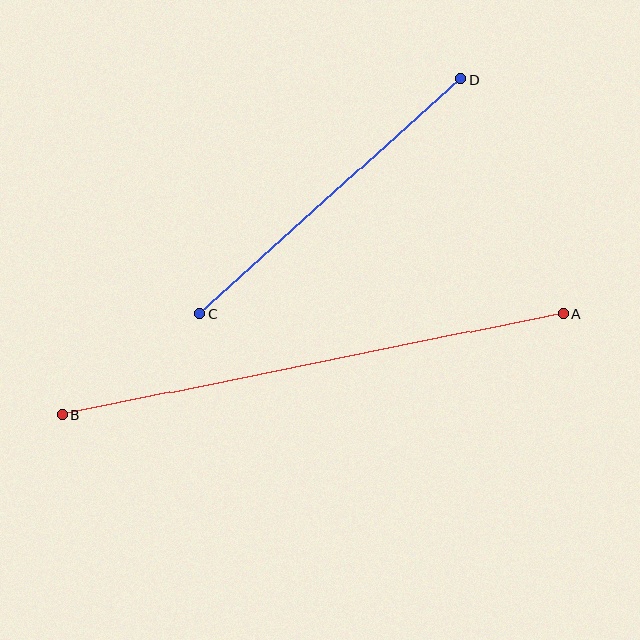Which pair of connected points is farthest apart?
Points A and B are farthest apart.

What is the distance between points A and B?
The distance is approximately 512 pixels.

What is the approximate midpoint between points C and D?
The midpoint is at approximately (330, 196) pixels.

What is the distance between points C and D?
The distance is approximately 350 pixels.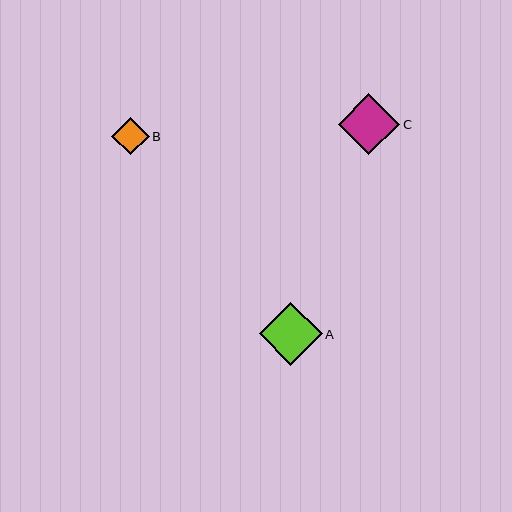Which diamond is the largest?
Diamond A is the largest with a size of approximately 63 pixels.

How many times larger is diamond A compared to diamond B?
Diamond A is approximately 1.7 times the size of diamond B.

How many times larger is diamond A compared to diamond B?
Diamond A is approximately 1.7 times the size of diamond B.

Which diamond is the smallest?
Diamond B is the smallest with a size of approximately 38 pixels.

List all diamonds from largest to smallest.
From largest to smallest: A, C, B.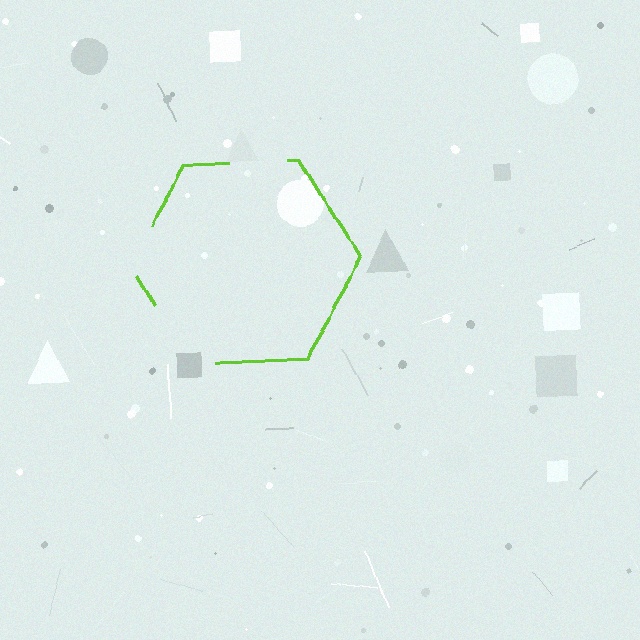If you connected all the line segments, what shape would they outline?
They would outline a hexagon.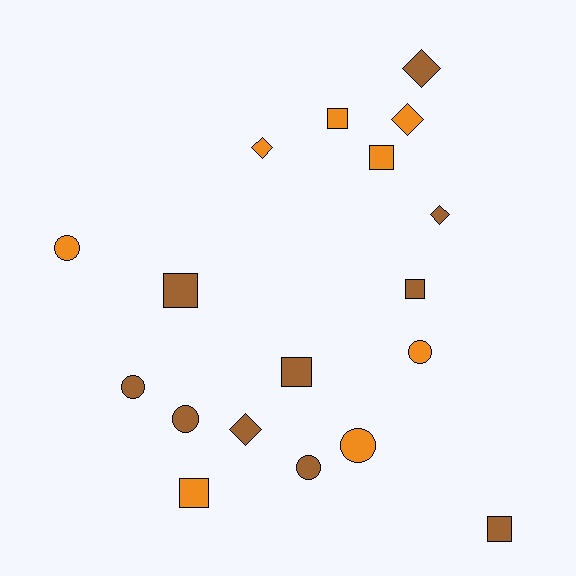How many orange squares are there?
There are 3 orange squares.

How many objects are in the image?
There are 18 objects.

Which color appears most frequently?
Brown, with 10 objects.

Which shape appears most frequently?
Square, with 7 objects.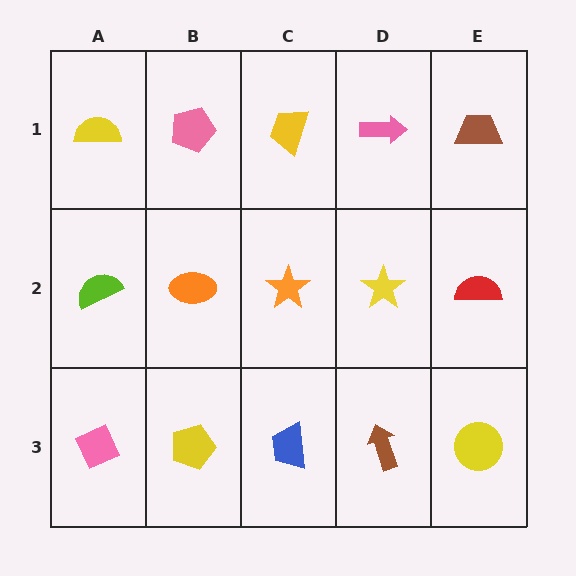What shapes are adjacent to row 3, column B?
An orange ellipse (row 2, column B), a pink diamond (row 3, column A), a blue trapezoid (row 3, column C).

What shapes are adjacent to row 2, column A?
A yellow semicircle (row 1, column A), a pink diamond (row 3, column A), an orange ellipse (row 2, column B).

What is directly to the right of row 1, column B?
A yellow trapezoid.